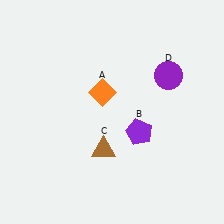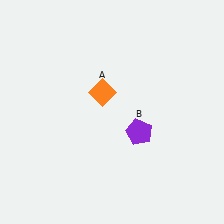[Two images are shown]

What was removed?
The purple circle (D), the brown triangle (C) were removed in Image 2.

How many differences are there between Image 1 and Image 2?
There are 2 differences between the two images.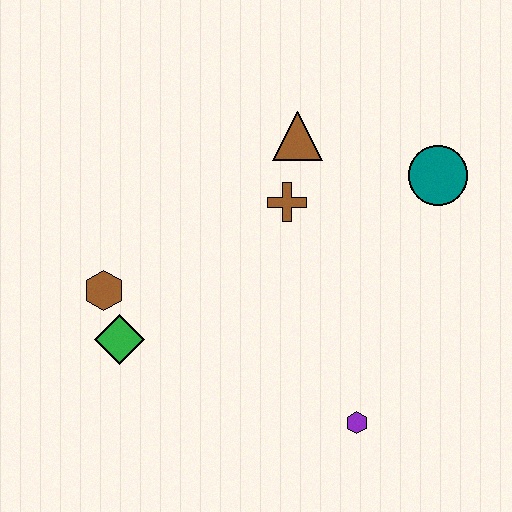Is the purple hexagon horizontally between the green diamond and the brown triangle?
No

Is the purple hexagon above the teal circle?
No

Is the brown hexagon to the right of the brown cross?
No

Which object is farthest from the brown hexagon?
The teal circle is farthest from the brown hexagon.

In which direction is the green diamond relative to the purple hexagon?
The green diamond is to the left of the purple hexagon.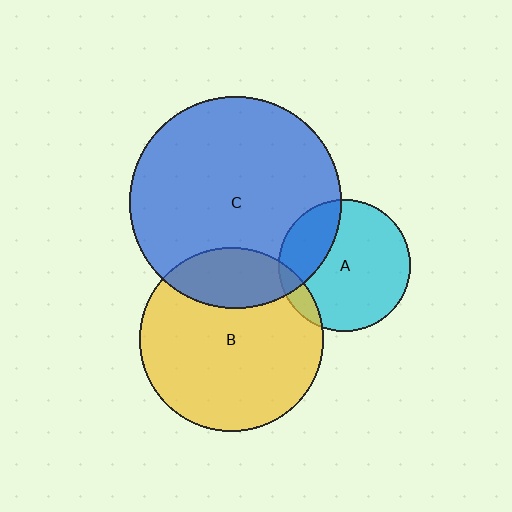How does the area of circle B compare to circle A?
Approximately 2.0 times.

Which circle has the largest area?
Circle C (blue).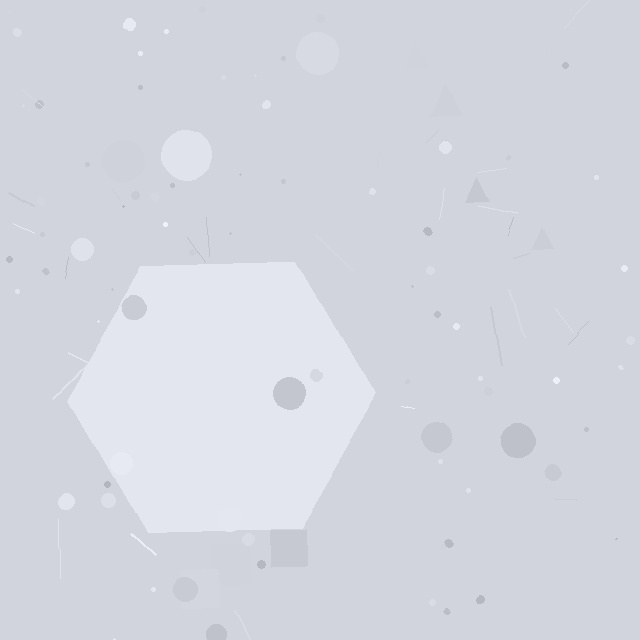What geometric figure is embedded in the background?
A hexagon is embedded in the background.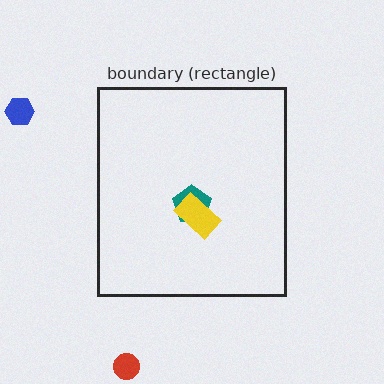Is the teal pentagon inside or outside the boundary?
Inside.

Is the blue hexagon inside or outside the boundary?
Outside.